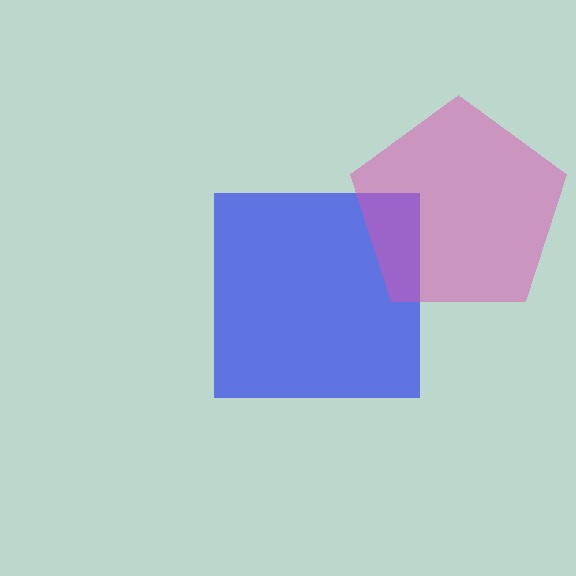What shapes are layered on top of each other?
The layered shapes are: a blue square, a pink pentagon.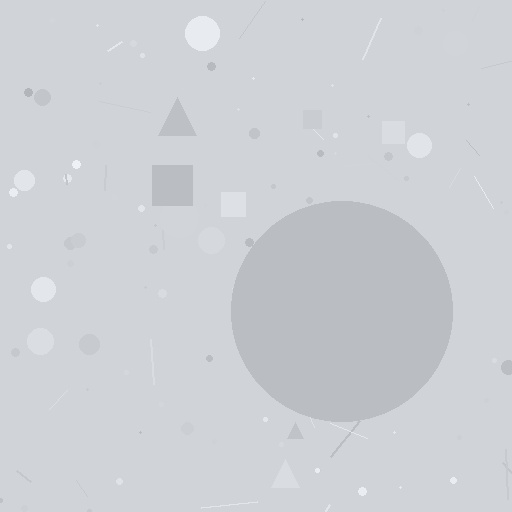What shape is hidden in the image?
A circle is hidden in the image.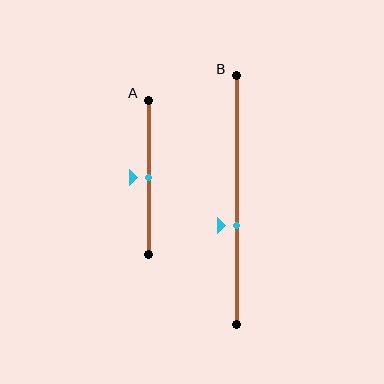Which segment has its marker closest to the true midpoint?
Segment A has its marker closest to the true midpoint.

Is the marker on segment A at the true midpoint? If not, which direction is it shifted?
Yes, the marker on segment A is at the true midpoint.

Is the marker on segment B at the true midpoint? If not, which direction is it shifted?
No, the marker on segment B is shifted downward by about 10% of the segment length.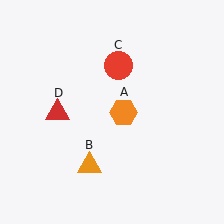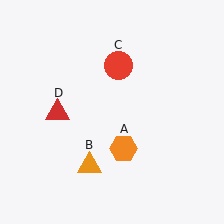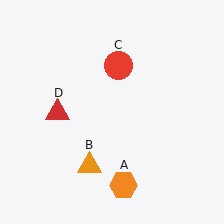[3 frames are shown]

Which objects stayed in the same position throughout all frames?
Orange triangle (object B) and red circle (object C) and red triangle (object D) remained stationary.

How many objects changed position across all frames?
1 object changed position: orange hexagon (object A).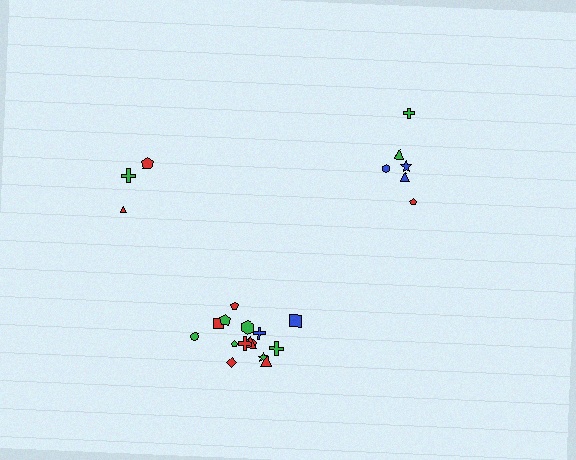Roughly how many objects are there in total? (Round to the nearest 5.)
Roughly 25 objects in total.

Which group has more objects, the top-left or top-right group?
The top-right group.